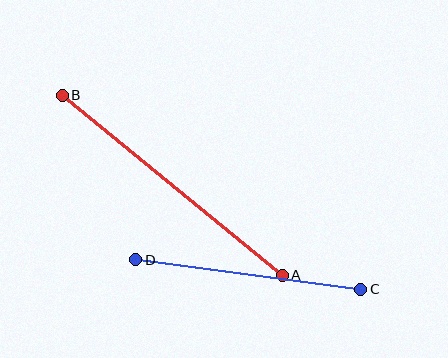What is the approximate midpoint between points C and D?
The midpoint is at approximately (248, 274) pixels.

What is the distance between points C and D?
The distance is approximately 226 pixels.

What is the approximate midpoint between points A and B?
The midpoint is at approximately (172, 185) pixels.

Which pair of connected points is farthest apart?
Points A and B are farthest apart.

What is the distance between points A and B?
The distance is approximately 284 pixels.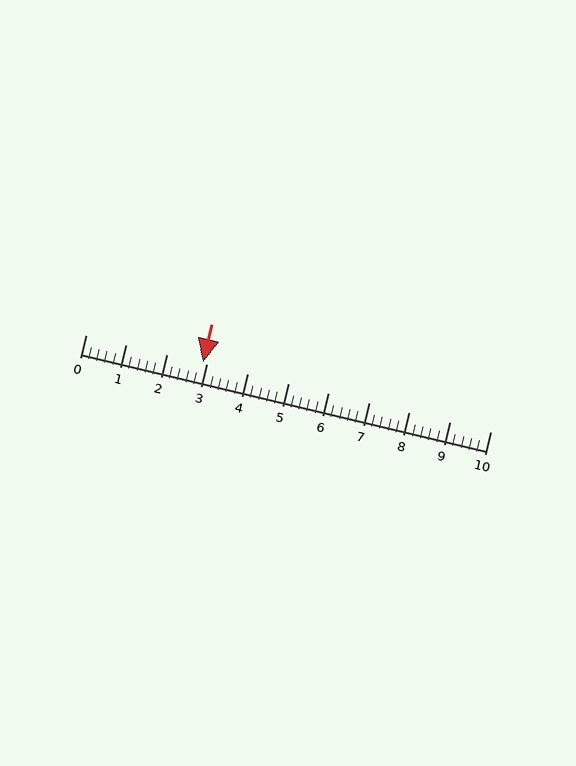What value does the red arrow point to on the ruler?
The red arrow points to approximately 2.9.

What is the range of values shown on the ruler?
The ruler shows values from 0 to 10.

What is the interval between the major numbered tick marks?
The major tick marks are spaced 1 units apart.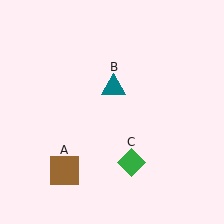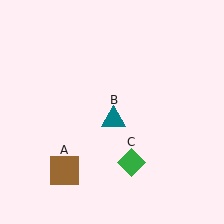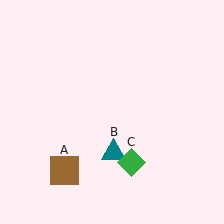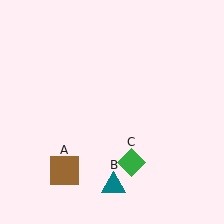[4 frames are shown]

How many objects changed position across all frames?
1 object changed position: teal triangle (object B).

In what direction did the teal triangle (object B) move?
The teal triangle (object B) moved down.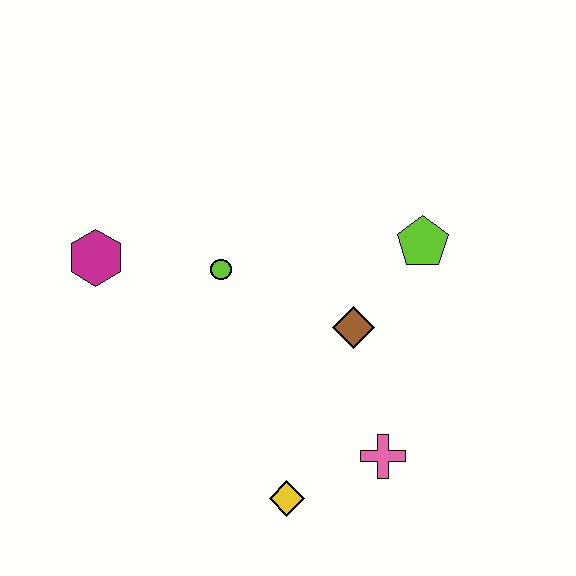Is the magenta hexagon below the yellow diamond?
No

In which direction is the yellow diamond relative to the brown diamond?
The yellow diamond is below the brown diamond.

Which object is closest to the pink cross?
The yellow diamond is closest to the pink cross.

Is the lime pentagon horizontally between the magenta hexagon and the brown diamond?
No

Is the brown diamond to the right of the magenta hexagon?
Yes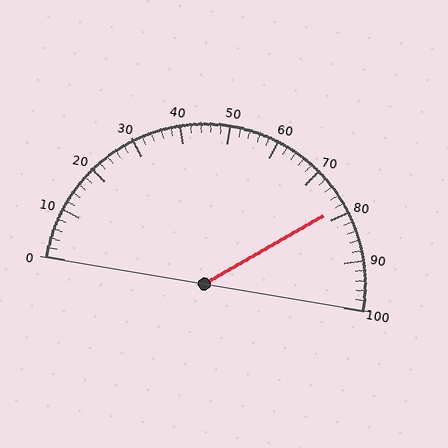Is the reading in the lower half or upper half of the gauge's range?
The reading is in the upper half of the range (0 to 100).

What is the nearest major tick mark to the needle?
The nearest major tick mark is 80.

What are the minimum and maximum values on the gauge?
The gauge ranges from 0 to 100.